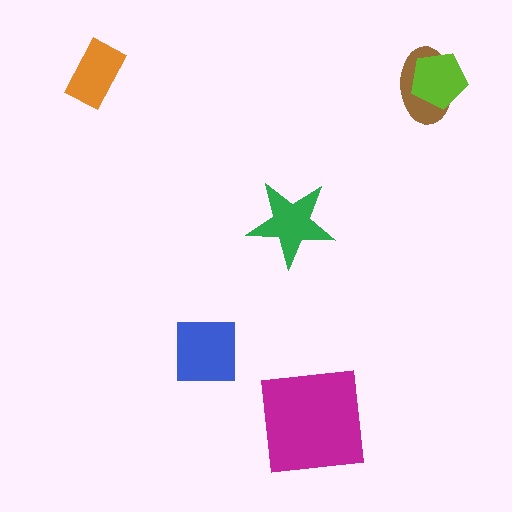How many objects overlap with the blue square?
0 objects overlap with the blue square.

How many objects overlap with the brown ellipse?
1 object overlaps with the brown ellipse.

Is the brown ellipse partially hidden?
Yes, it is partially covered by another shape.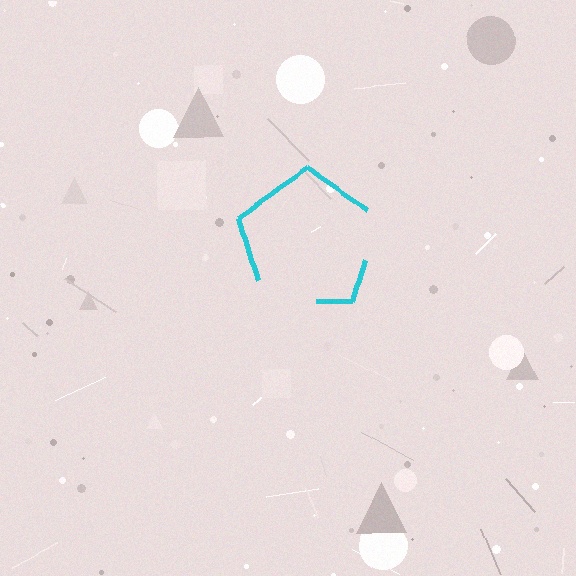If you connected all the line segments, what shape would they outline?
They would outline a pentagon.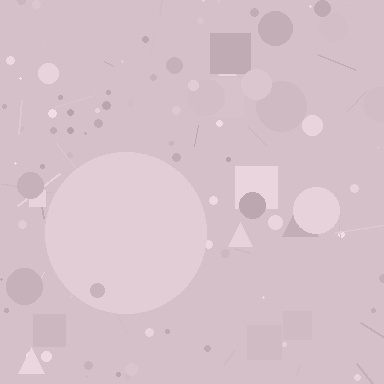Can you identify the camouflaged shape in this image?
The camouflaged shape is a circle.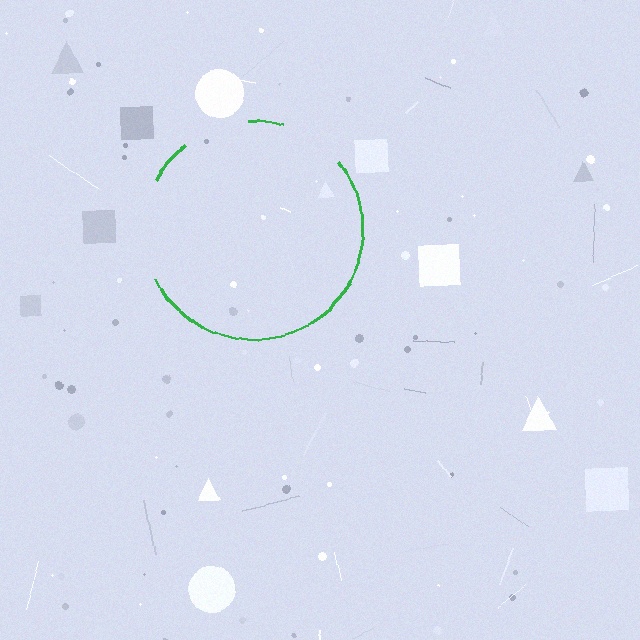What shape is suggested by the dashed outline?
The dashed outline suggests a circle.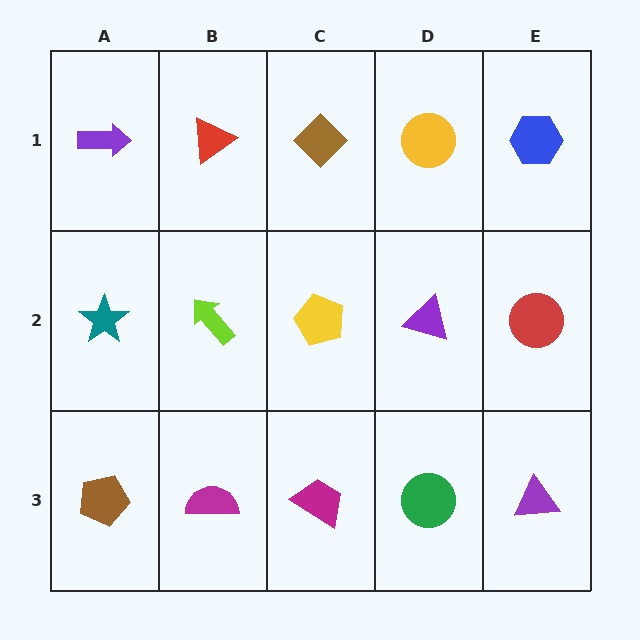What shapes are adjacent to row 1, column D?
A purple triangle (row 2, column D), a brown diamond (row 1, column C), a blue hexagon (row 1, column E).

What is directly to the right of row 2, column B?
A yellow pentagon.